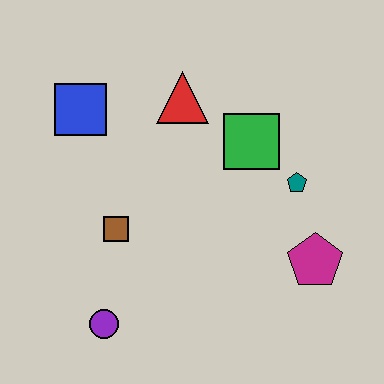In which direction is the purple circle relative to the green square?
The purple circle is below the green square.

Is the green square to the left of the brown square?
No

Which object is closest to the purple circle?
The brown square is closest to the purple circle.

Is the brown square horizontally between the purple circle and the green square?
Yes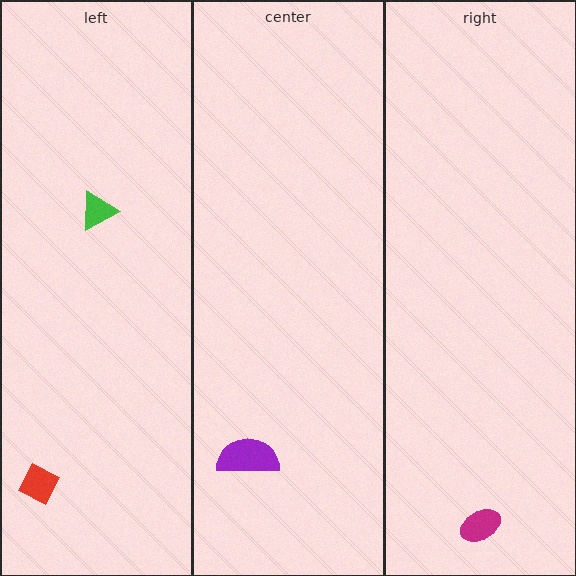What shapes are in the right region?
The magenta ellipse.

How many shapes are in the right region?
1.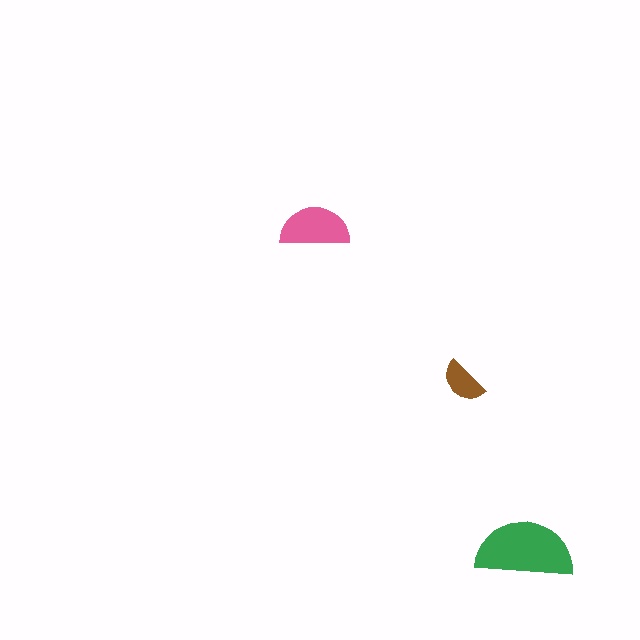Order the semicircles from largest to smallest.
the green one, the pink one, the brown one.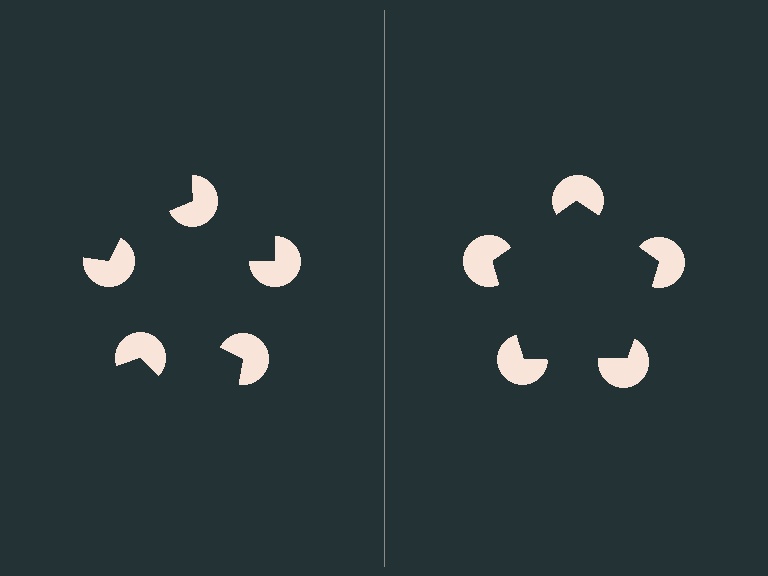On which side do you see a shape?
An illusory pentagon appears on the right side. On the left side the wedge cuts are rotated, so no coherent shape forms.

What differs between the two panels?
The pac-man discs are positioned identically on both sides; only the wedge orientations differ. On the right they align to a pentagon; on the left they are misaligned.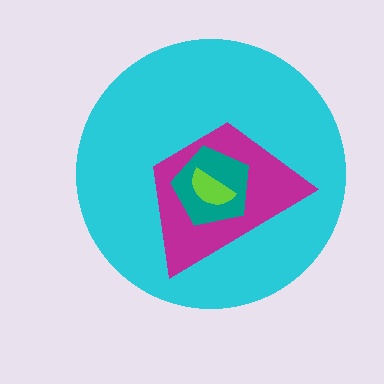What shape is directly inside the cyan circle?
The magenta trapezoid.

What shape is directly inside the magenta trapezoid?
The teal pentagon.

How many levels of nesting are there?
4.